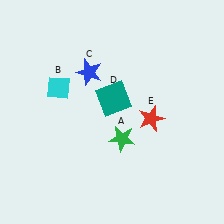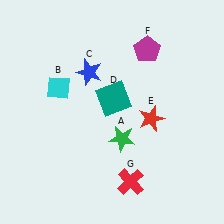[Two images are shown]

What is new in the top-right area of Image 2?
A magenta pentagon (F) was added in the top-right area of Image 2.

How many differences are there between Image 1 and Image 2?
There are 2 differences between the two images.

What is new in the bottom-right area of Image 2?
A red cross (G) was added in the bottom-right area of Image 2.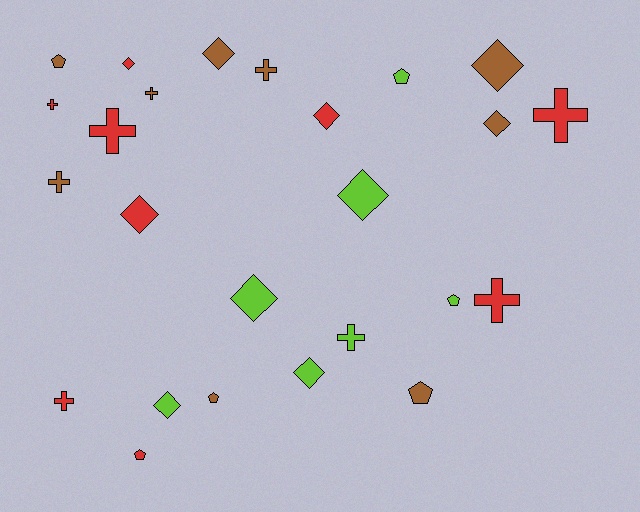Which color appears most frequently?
Brown, with 9 objects.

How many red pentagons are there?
There is 1 red pentagon.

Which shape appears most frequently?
Diamond, with 10 objects.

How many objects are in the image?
There are 25 objects.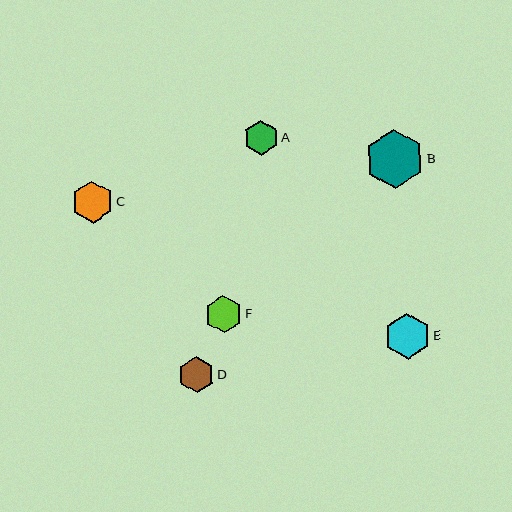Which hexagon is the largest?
Hexagon B is the largest with a size of approximately 59 pixels.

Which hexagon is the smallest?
Hexagon A is the smallest with a size of approximately 34 pixels.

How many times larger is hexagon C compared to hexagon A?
Hexagon C is approximately 1.2 times the size of hexagon A.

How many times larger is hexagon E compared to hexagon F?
Hexagon E is approximately 1.2 times the size of hexagon F.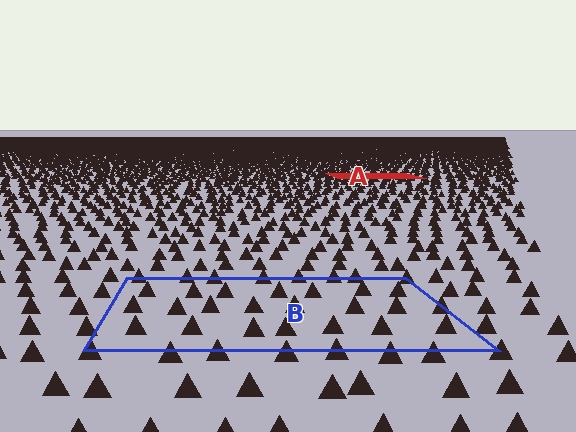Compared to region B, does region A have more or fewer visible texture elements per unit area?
Region A has more texture elements per unit area — they are packed more densely because it is farther away.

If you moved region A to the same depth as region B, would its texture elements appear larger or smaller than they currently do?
They would appear larger. At a closer depth, the same texture elements are projected at a bigger on-screen size.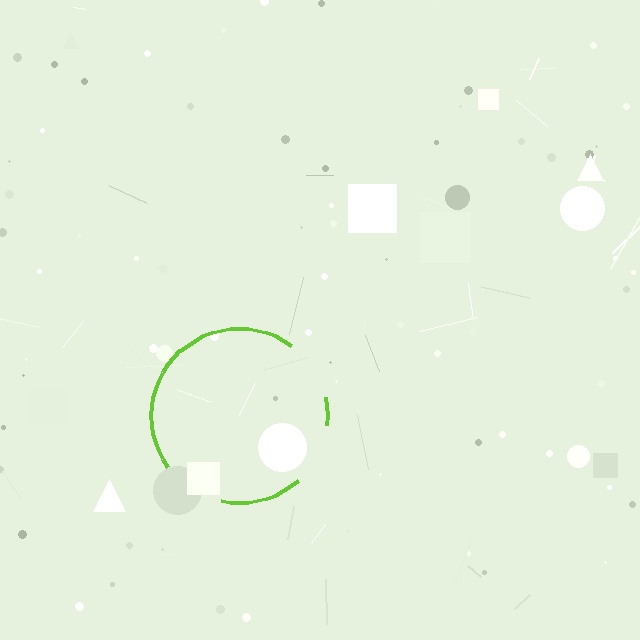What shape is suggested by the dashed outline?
The dashed outline suggests a circle.